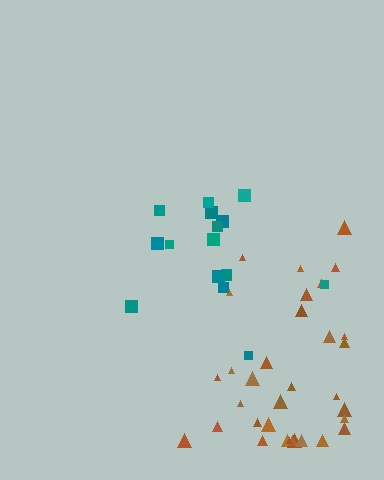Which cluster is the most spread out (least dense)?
Brown.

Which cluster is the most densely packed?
Teal.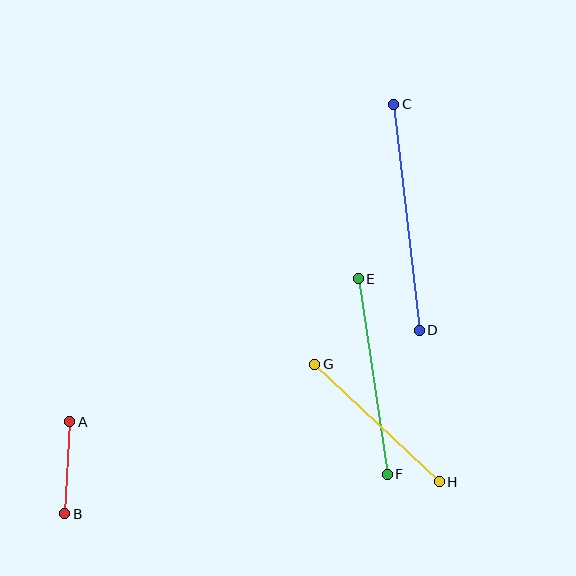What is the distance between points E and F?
The distance is approximately 197 pixels.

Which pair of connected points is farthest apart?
Points C and D are farthest apart.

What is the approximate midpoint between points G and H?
The midpoint is at approximately (377, 423) pixels.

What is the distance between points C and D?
The distance is approximately 227 pixels.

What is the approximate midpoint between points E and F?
The midpoint is at approximately (373, 376) pixels.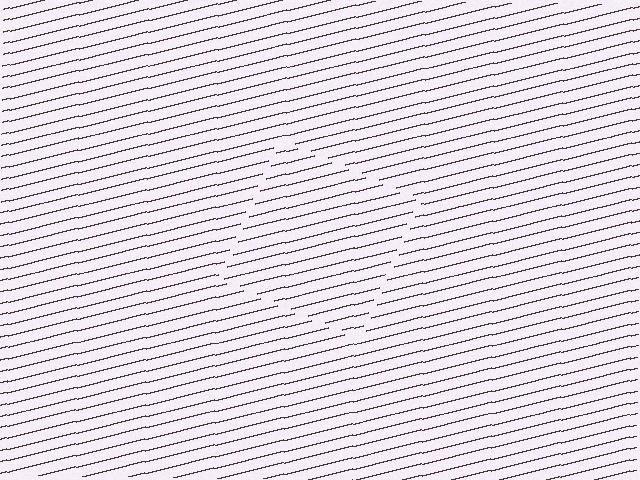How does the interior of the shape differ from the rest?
The interior of the shape contains the same grating, shifted by half a period — the contour is defined by the phase discontinuity where line-ends from the inner and outer gratings abut.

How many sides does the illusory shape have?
4 sides — the line-ends trace a square.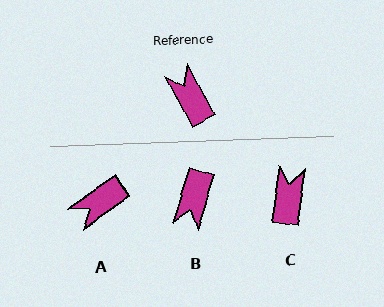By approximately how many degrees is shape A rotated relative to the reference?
Approximately 97 degrees counter-clockwise.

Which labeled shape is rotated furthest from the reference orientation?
B, about 135 degrees away.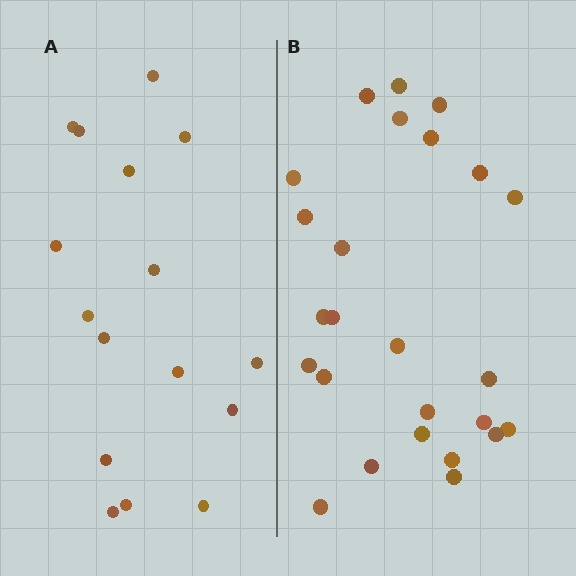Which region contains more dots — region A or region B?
Region B (the right region) has more dots.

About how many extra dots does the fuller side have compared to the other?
Region B has roughly 8 or so more dots than region A.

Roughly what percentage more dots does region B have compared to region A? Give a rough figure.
About 55% more.